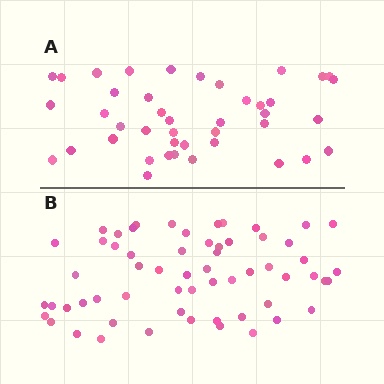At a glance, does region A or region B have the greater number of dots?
Region B (the bottom region) has more dots.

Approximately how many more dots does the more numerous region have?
Region B has approximately 20 more dots than region A.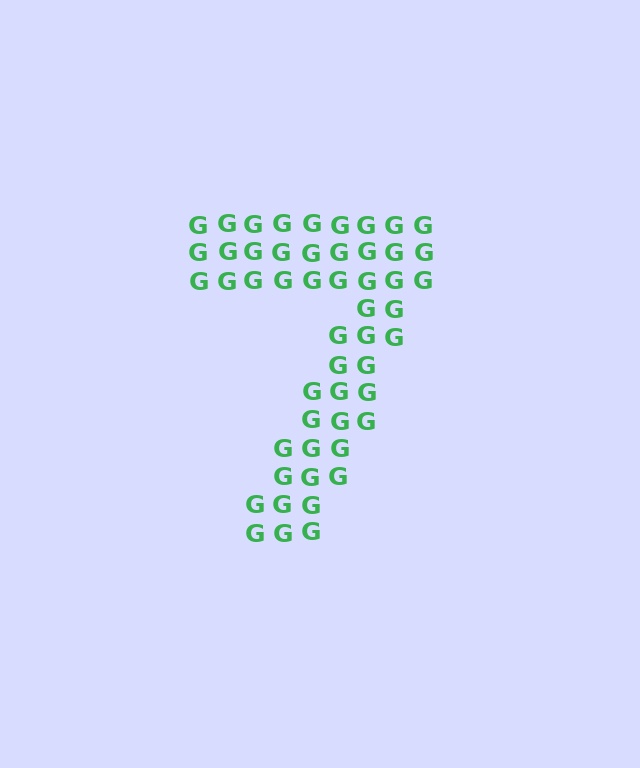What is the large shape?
The large shape is the digit 7.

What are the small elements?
The small elements are letter G's.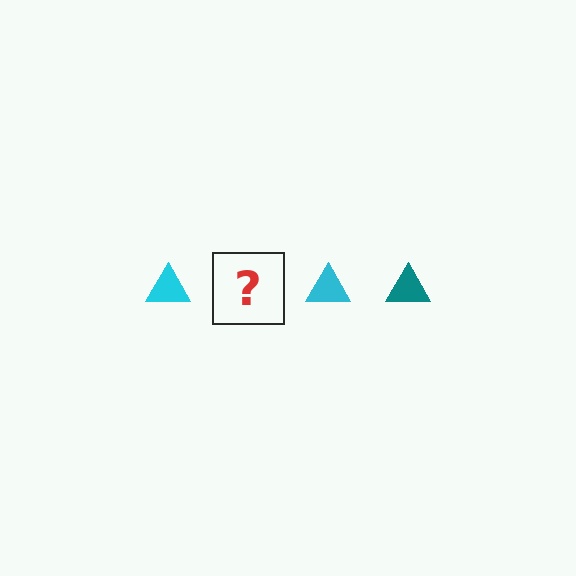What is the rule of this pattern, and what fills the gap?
The rule is that the pattern cycles through cyan, teal triangles. The gap should be filled with a teal triangle.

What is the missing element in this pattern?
The missing element is a teal triangle.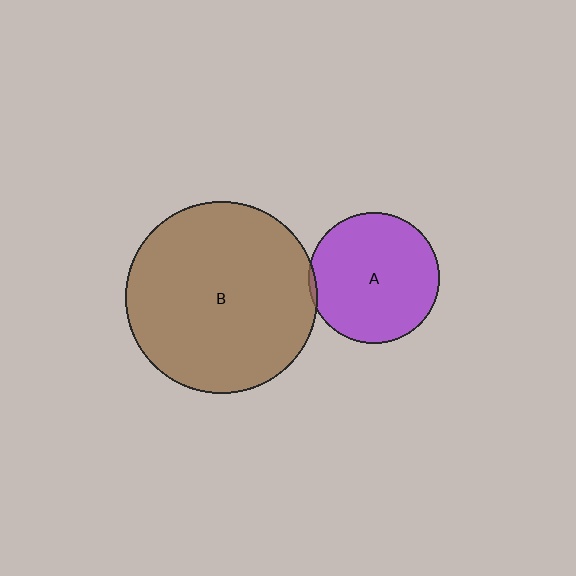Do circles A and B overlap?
Yes.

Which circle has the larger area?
Circle B (brown).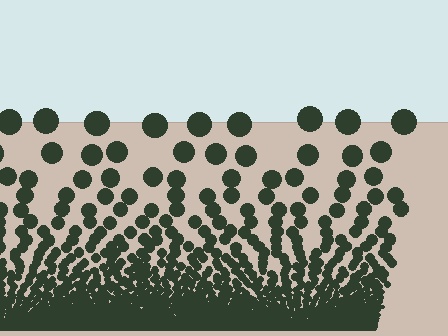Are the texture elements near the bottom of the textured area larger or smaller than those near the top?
Smaller. The gradient is inverted — elements near the bottom are smaller and denser.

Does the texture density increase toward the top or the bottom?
Density increases toward the bottom.